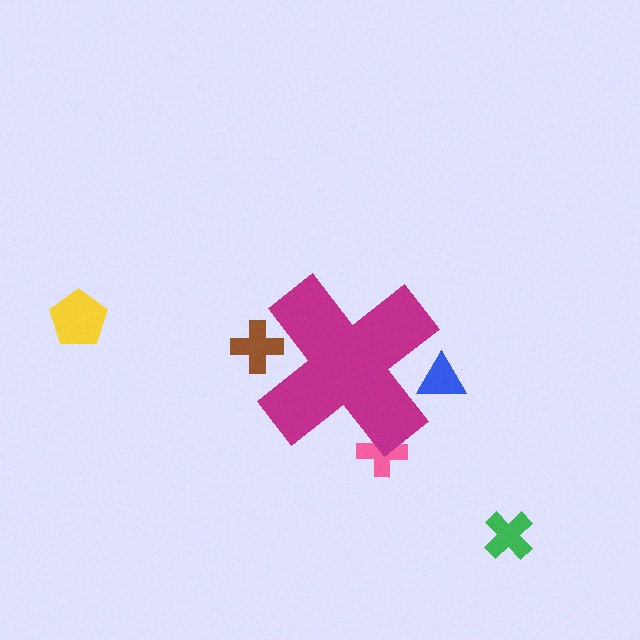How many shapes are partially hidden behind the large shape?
3 shapes are partially hidden.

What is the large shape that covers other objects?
A magenta cross.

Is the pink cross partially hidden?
Yes, the pink cross is partially hidden behind the magenta cross.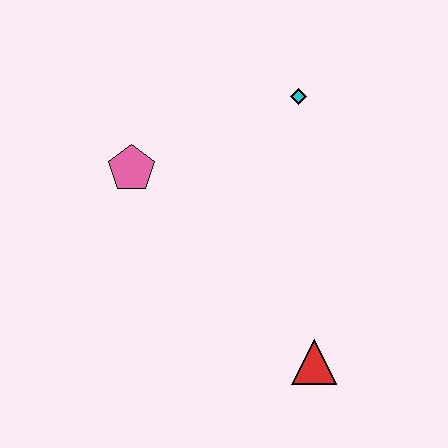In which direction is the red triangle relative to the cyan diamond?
The red triangle is below the cyan diamond.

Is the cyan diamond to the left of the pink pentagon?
No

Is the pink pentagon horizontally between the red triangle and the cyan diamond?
No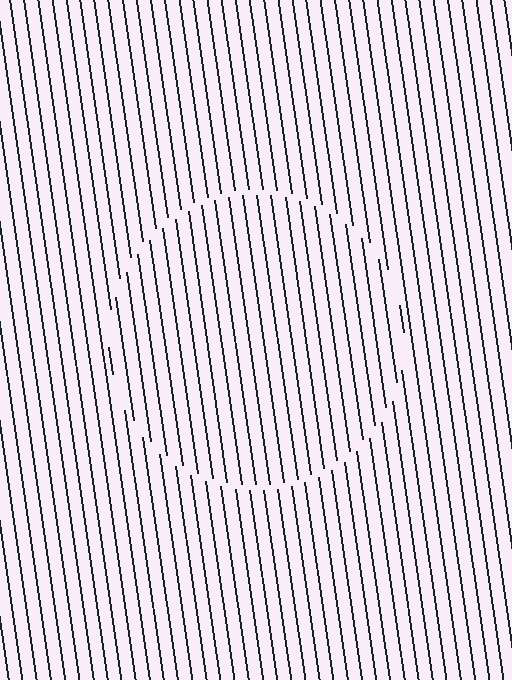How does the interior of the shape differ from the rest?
The interior of the shape contains the same grating, shifted by half a period — the contour is defined by the phase discontinuity where line-ends from the inner and outer gratings abut.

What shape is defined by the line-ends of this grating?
An illusory circle. The interior of the shape contains the same grating, shifted by half a period — the contour is defined by the phase discontinuity where line-ends from the inner and outer gratings abut.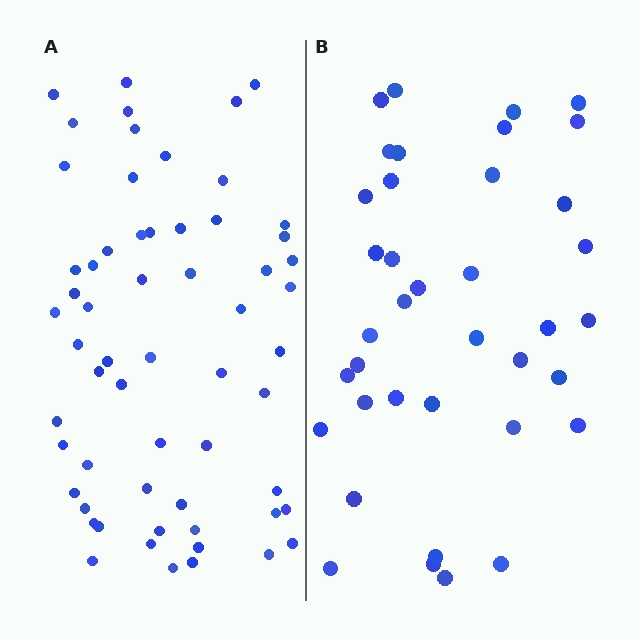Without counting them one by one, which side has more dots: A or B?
Region A (the left region) has more dots.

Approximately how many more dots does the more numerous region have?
Region A has approximately 20 more dots than region B.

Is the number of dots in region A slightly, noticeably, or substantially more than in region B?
Region A has substantially more. The ratio is roughly 1.6 to 1.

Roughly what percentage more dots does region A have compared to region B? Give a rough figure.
About 60% more.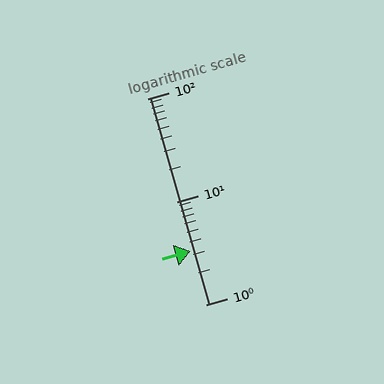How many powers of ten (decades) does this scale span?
The scale spans 2 decades, from 1 to 100.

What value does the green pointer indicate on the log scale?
The pointer indicates approximately 3.3.